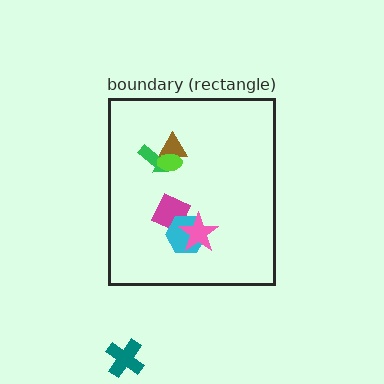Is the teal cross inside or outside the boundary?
Outside.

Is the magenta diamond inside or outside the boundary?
Inside.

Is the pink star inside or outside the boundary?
Inside.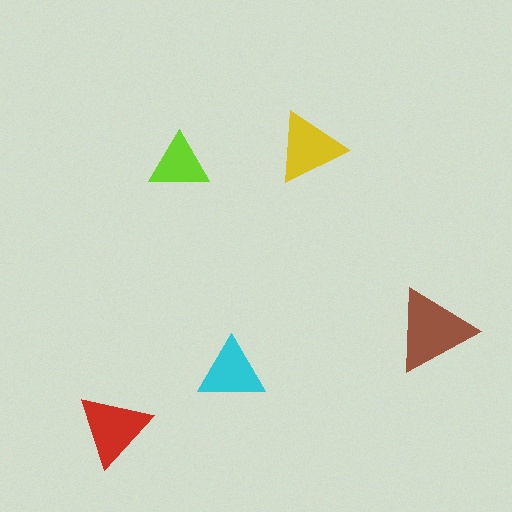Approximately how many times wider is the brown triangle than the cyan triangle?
About 1.5 times wider.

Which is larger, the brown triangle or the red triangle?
The brown one.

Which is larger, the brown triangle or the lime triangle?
The brown one.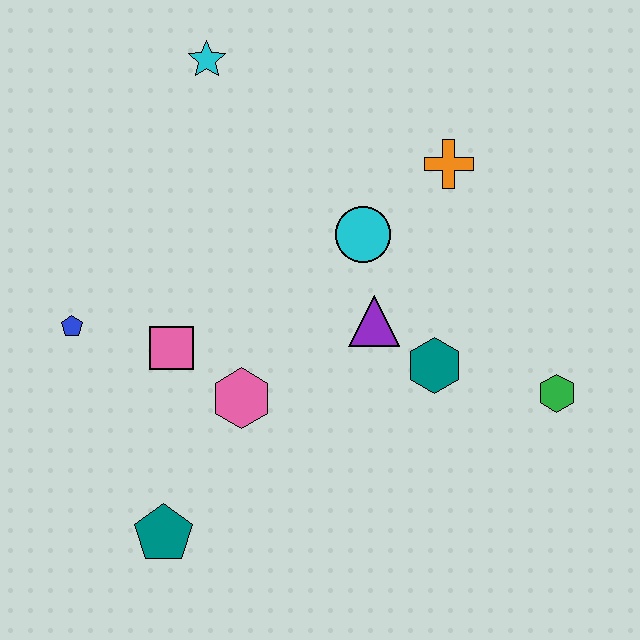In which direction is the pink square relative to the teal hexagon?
The pink square is to the left of the teal hexagon.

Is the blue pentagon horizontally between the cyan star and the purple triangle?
No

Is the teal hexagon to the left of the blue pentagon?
No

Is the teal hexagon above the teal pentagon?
Yes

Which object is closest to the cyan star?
The cyan circle is closest to the cyan star.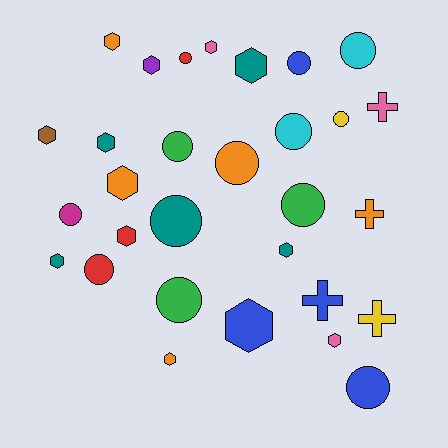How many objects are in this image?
There are 30 objects.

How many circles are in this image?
There are 13 circles.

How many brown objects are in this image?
There is 1 brown object.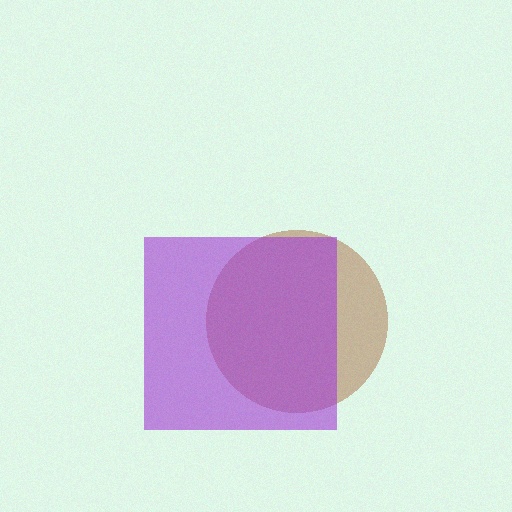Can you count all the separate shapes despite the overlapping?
Yes, there are 2 separate shapes.